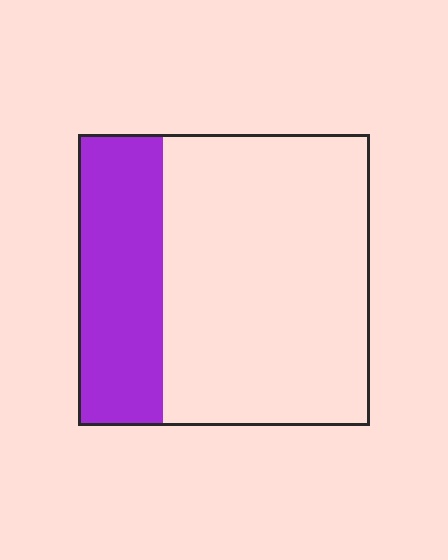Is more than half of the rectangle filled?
No.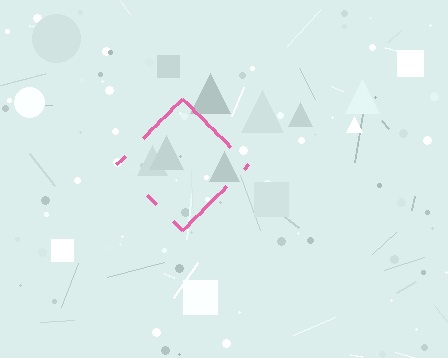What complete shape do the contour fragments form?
The contour fragments form a diamond.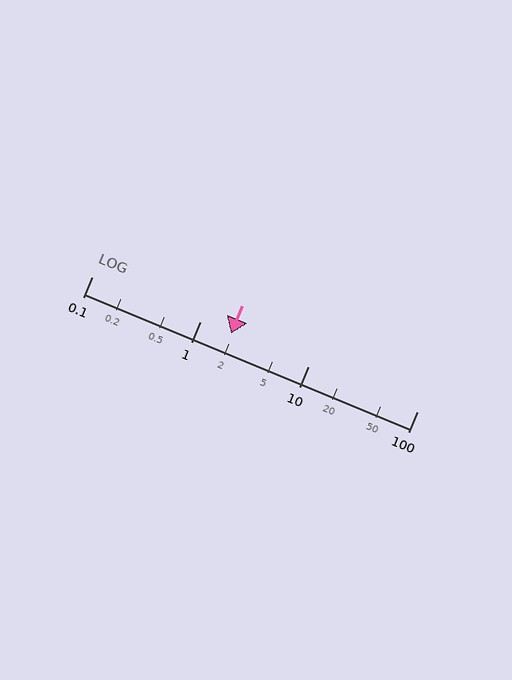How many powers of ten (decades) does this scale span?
The scale spans 3 decades, from 0.1 to 100.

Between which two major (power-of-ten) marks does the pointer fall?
The pointer is between 1 and 10.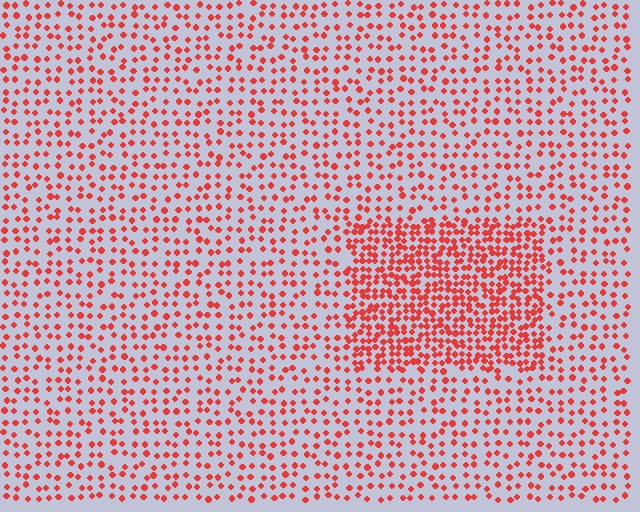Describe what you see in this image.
The image contains small red elements arranged at two different densities. A rectangle-shaped region is visible where the elements are more densely packed than the surrounding area.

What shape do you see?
I see a rectangle.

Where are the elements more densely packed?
The elements are more densely packed inside the rectangle boundary.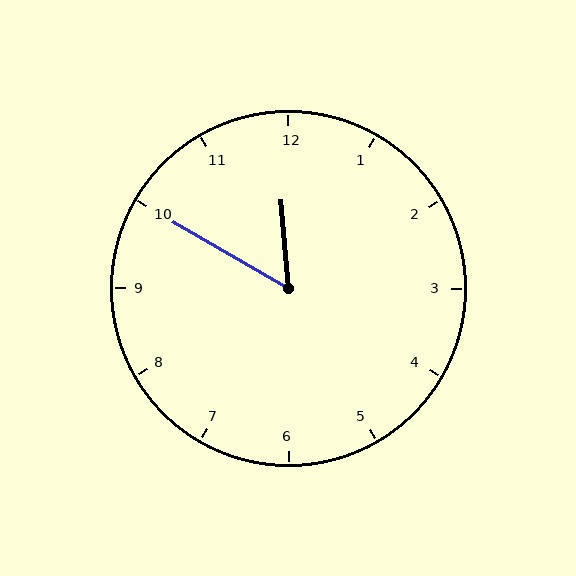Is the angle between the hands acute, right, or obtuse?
It is acute.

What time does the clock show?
11:50.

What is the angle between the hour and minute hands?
Approximately 55 degrees.